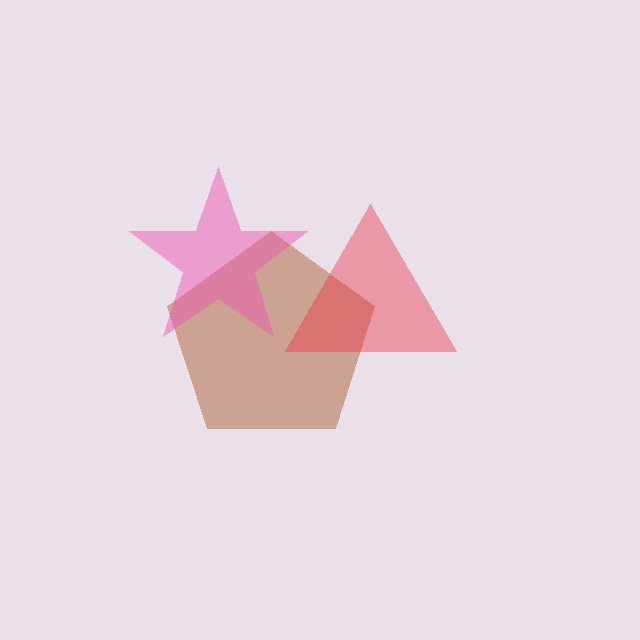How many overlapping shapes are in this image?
There are 3 overlapping shapes in the image.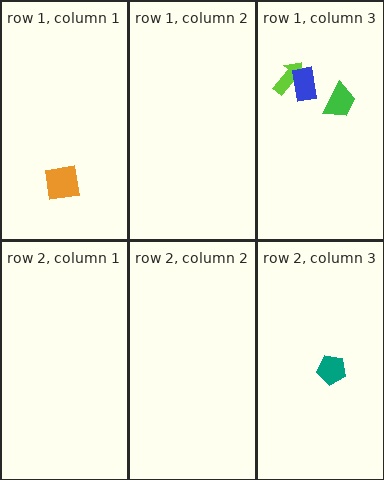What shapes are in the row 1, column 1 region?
The orange square.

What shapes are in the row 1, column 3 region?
The green trapezoid, the lime arrow, the blue rectangle.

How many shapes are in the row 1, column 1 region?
1.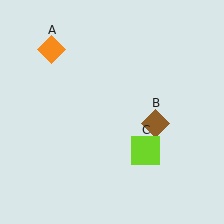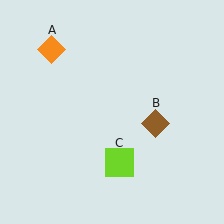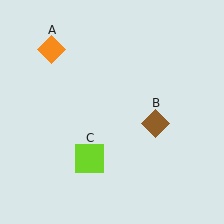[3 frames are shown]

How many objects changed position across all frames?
1 object changed position: lime square (object C).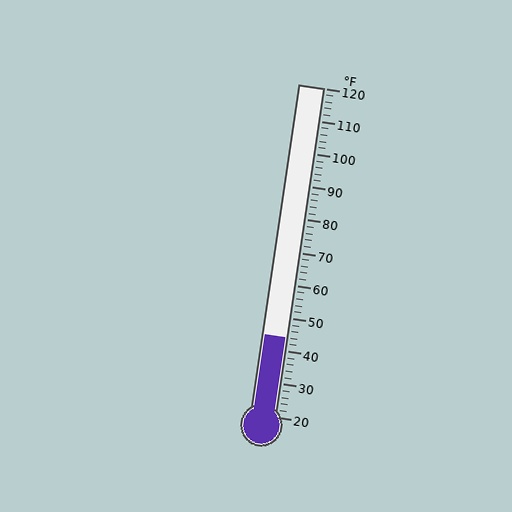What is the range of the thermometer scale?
The thermometer scale ranges from 20°F to 120°F.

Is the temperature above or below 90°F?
The temperature is below 90°F.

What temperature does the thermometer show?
The thermometer shows approximately 44°F.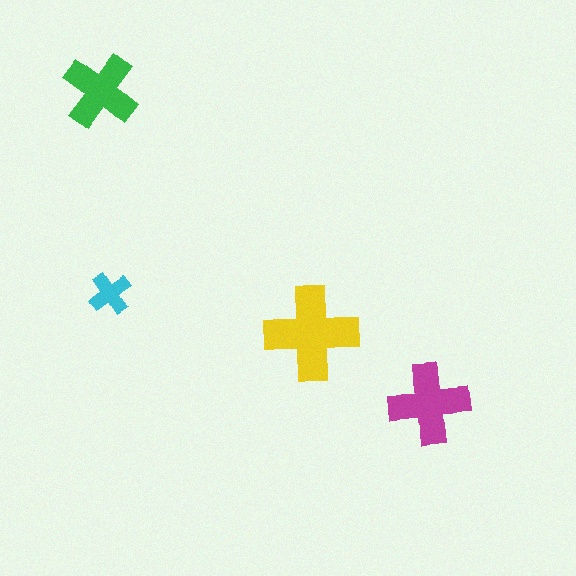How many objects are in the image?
There are 4 objects in the image.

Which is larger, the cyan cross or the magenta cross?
The magenta one.